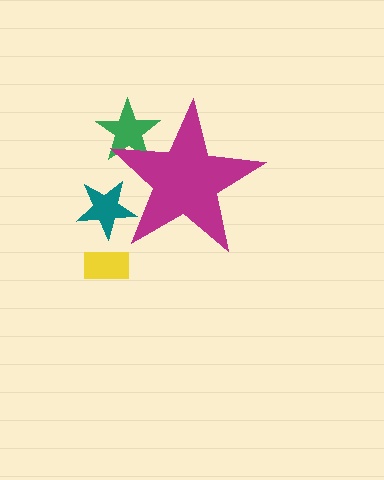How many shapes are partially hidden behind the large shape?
2 shapes are partially hidden.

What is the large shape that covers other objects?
A magenta star.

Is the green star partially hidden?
Yes, the green star is partially hidden behind the magenta star.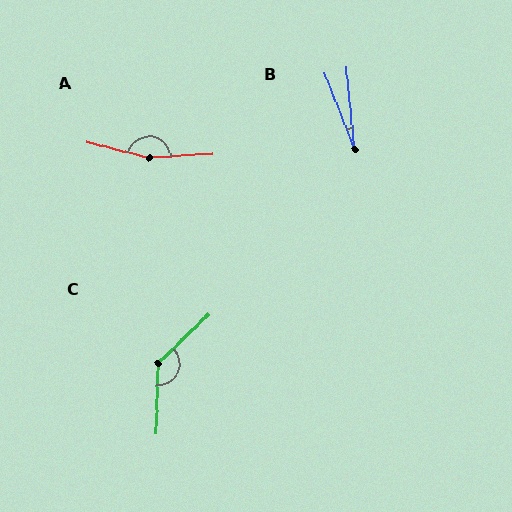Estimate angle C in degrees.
Approximately 135 degrees.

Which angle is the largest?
A, at approximately 162 degrees.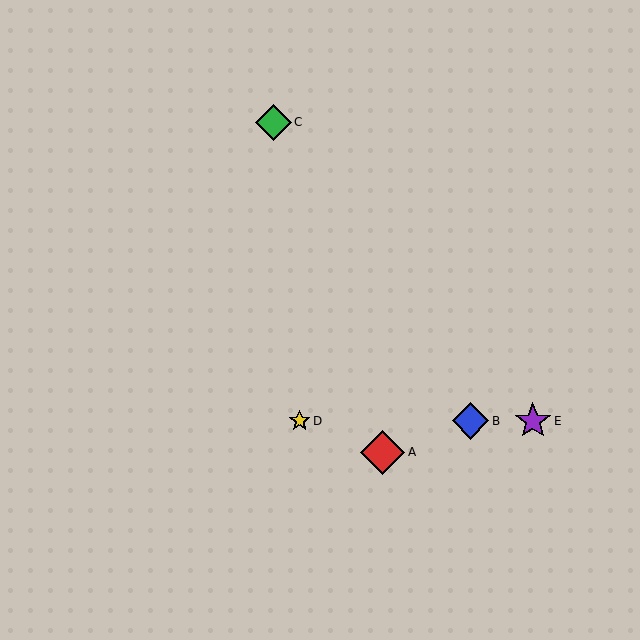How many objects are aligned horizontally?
3 objects (B, D, E) are aligned horizontally.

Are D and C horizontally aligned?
No, D is at y≈421 and C is at y≈122.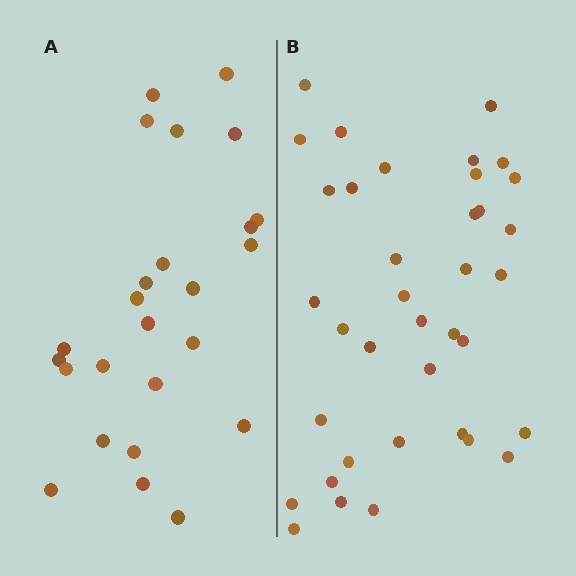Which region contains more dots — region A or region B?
Region B (the right region) has more dots.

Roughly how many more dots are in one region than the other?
Region B has roughly 12 or so more dots than region A.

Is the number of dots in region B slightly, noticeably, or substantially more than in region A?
Region B has substantially more. The ratio is roughly 1.5 to 1.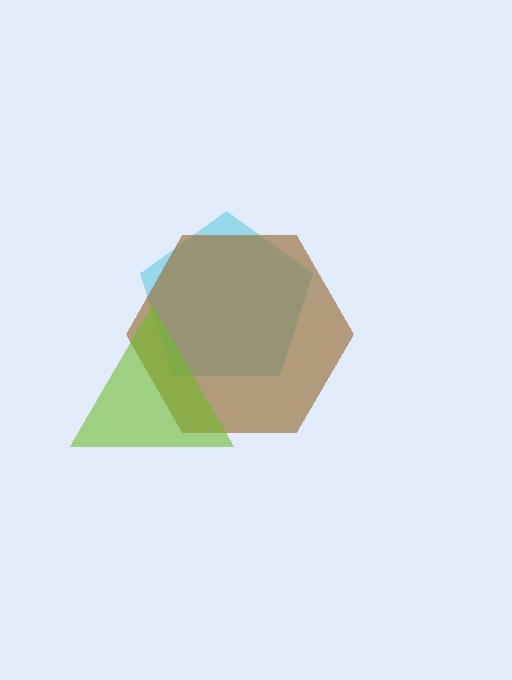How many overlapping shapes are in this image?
There are 3 overlapping shapes in the image.